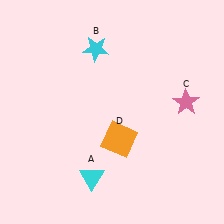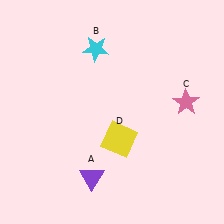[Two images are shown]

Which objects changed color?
A changed from cyan to purple. D changed from orange to yellow.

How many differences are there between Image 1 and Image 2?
There are 2 differences between the two images.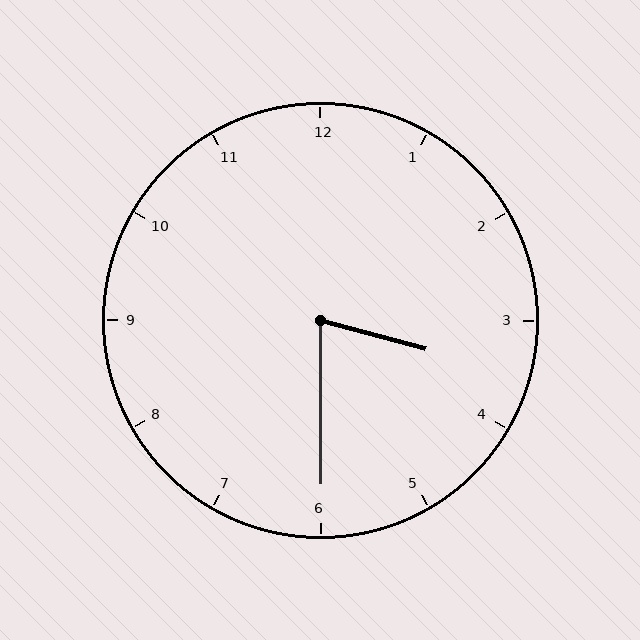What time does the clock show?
3:30.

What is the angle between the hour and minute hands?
Approximately 75 degrees.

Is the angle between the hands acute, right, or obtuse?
It is acute.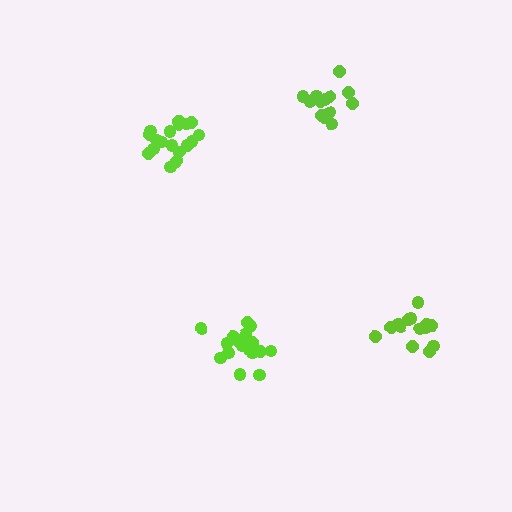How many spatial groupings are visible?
There are 4 spatial groupings.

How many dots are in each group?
Group 1: 15 dots, Group 2: 19 dots, Group 3: 14 dots, Group 4: 19 dots (67 total).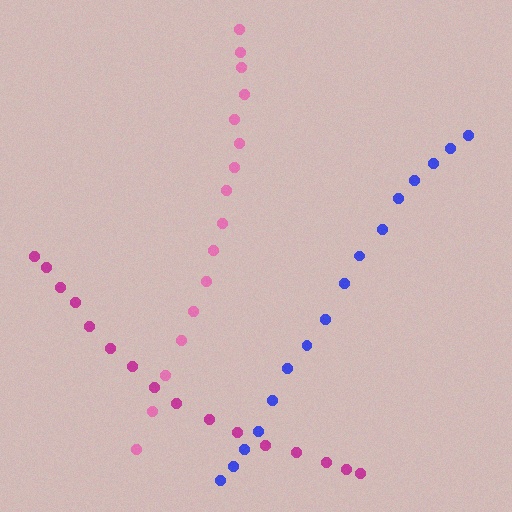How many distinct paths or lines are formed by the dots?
There are 3 distinct paths.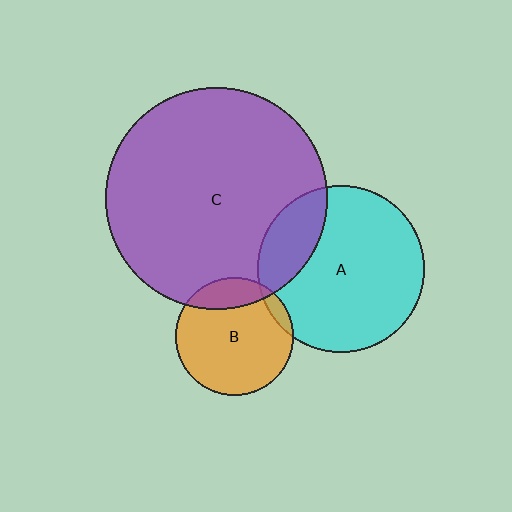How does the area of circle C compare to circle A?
Approximately 1.8 times.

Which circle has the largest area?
Circle C (purple).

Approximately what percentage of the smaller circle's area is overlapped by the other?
Approximately 20%.